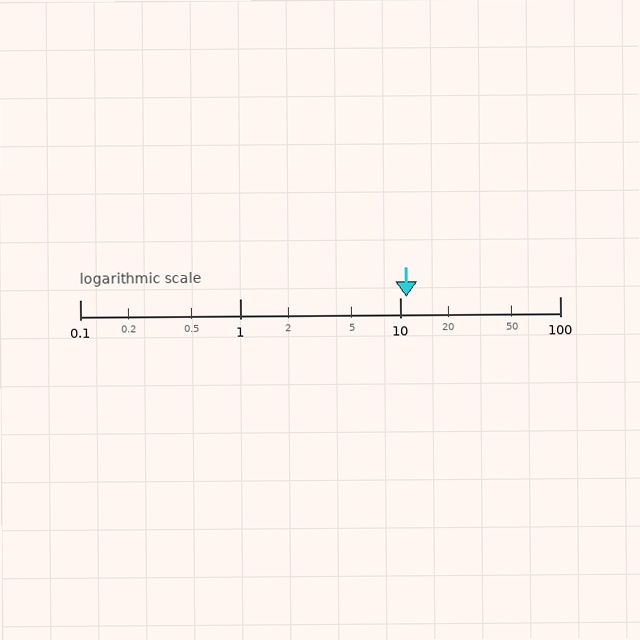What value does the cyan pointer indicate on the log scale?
The pointer indicates approximately 11.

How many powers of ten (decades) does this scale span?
The scale spans 3 decades, from 0.1 to 100.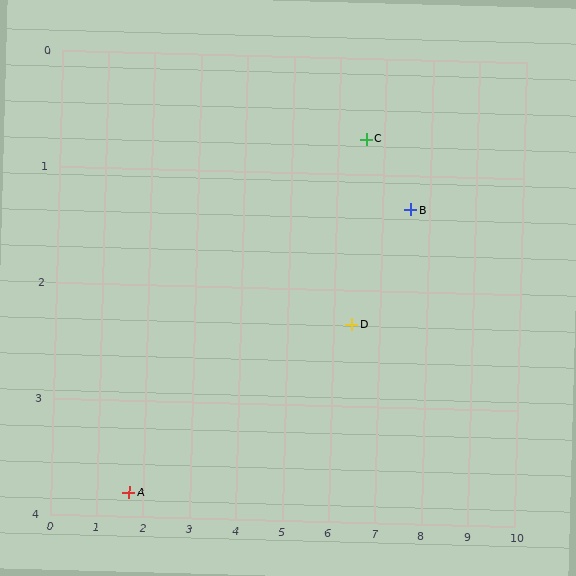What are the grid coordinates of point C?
Point C is at approximately (6.6, 0.7).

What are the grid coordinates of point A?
Point A is at approximately (1.7, 3.8).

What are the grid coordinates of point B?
Point B is at approximately (7.6, 1.3).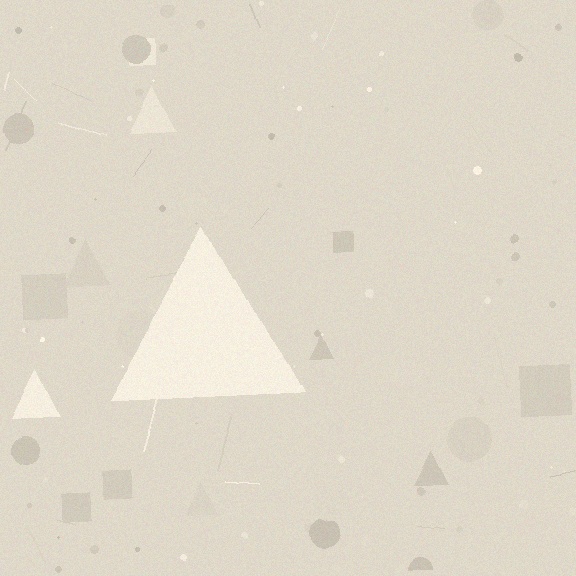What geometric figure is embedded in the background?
A triangle is embedded in the background.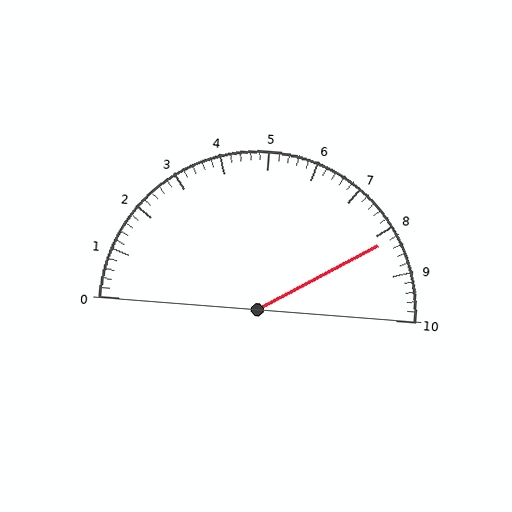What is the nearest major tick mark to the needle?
The nearest major tick mark is 8.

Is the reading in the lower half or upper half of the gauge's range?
The reading is in the upper half of the range (0 to 10).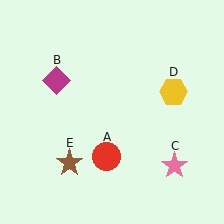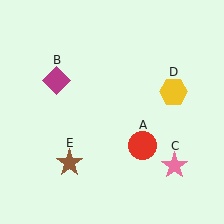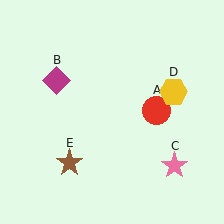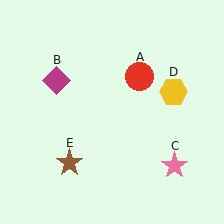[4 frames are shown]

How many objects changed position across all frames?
1 object changed position: red circle (object A).